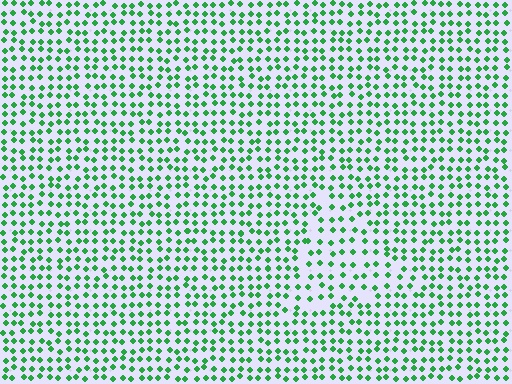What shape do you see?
I see a triangle.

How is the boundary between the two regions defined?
The boundary is defined by a change in element density (approximately 1.5x ratio). All elements are the same color, size, and shape.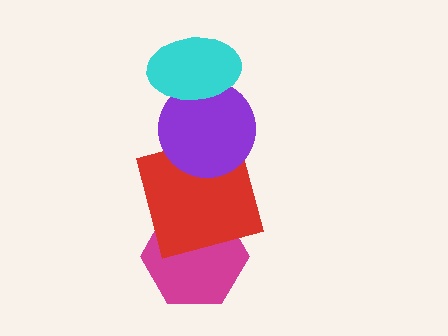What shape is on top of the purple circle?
The cyan ellipse is on top of the purple circle.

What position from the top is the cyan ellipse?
The cyan ellipse is 1st from the top.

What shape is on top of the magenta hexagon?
The red square is on top of the magenta hexagon.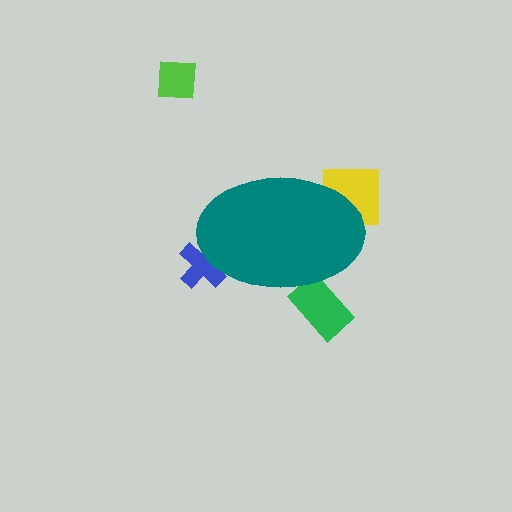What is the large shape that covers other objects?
A teal ellipse.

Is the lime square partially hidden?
No, the lime square is fully visible.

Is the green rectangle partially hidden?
Yes, the green rectangle is partially hidden behind the teal ellipse.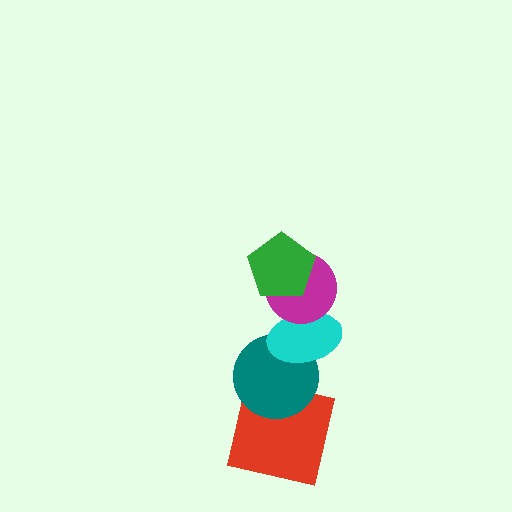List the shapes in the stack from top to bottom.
From top to bottom: the green pentagon, the magenta circle, the cyan ellipse, the teal circle, the red square.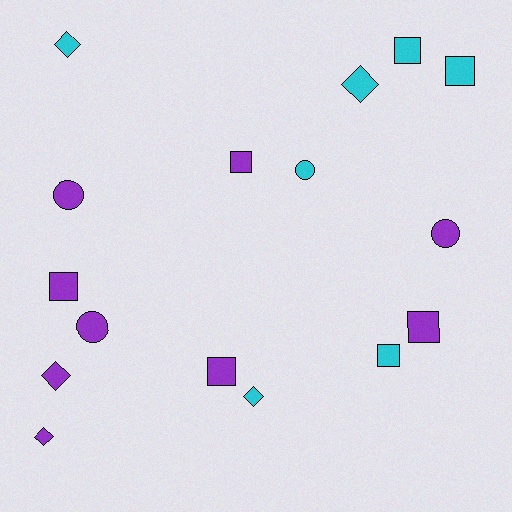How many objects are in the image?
There are 16 objects.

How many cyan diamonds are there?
There are 3 cyan diamonds.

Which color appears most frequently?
Purple, with 9 objects.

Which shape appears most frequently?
Square, with 7 objects.